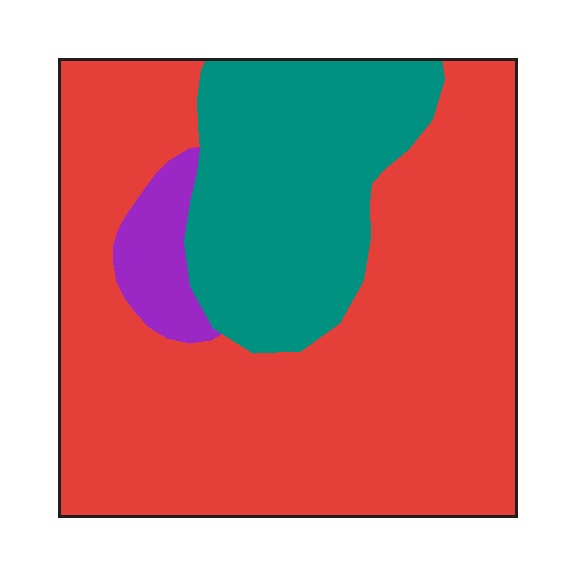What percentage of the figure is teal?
Teal takes up about one quarter (1/4) of the figure.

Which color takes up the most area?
Red, at roughly 70%.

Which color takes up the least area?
Purple, at roughly 5%.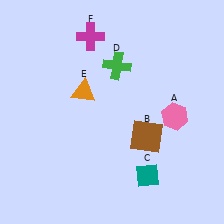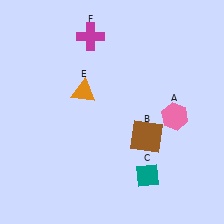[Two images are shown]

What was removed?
The green cross (D) was removed in Image 2.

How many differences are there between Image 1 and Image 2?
There is 1 difference between the two images.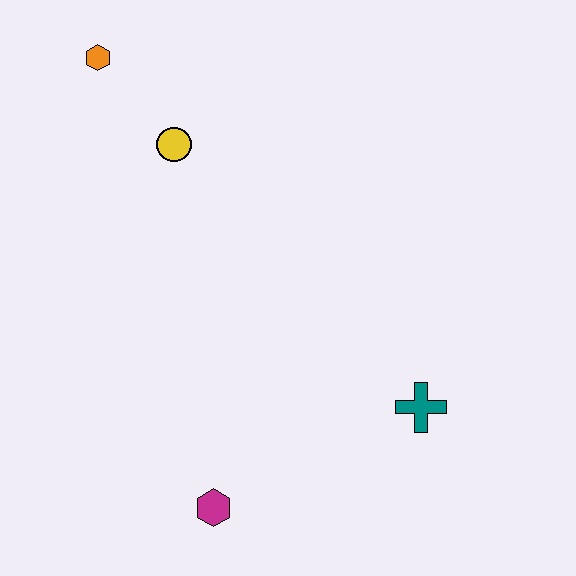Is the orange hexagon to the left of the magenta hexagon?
Yes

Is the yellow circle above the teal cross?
Yes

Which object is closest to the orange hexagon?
The yellow circle is closest to the orange hexagon.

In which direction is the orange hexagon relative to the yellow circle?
The orange hexagon is above the yellow circle.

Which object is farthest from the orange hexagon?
The teal cross is farthest from the orange hexagon.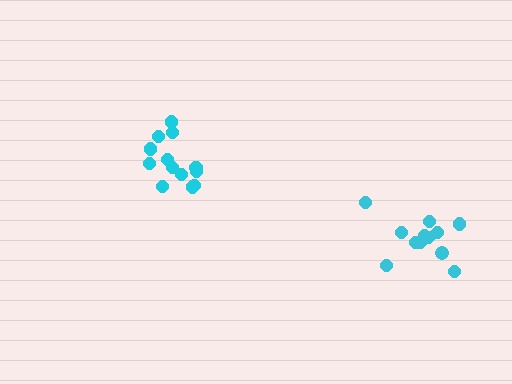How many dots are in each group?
Group 1: 13 dots, Group 2: 12 dots (25 total).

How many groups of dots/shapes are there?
There are 2 groups.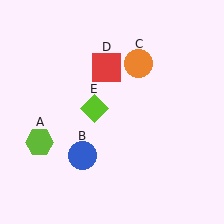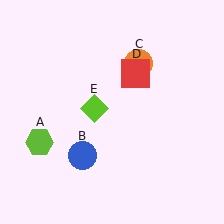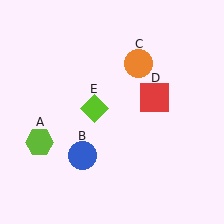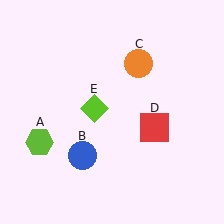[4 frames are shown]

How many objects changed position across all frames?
1 object changed position: red square (object D).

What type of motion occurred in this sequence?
The red square (object D) rotated clockwise around the center of the scene.